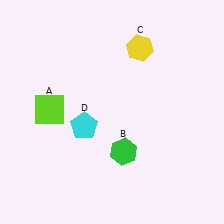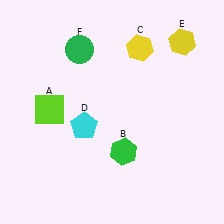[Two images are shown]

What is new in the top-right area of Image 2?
A yellow hexagon (E) was added in the top-right area of Image 2.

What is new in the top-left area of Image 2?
A green circle (F) was added in the top-left area of Image 2.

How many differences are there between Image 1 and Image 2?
There are 2 differences between the two images.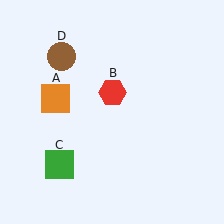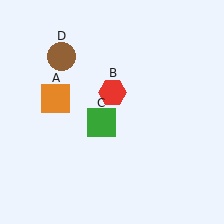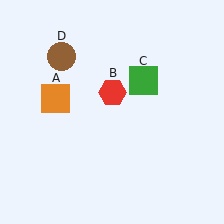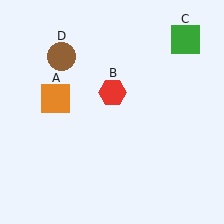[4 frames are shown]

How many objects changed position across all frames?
1 object changed position: green square (object C).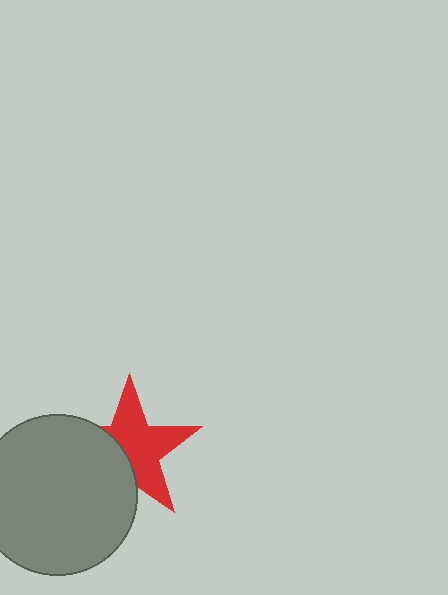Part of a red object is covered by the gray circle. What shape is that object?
It is a star.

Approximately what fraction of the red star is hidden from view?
Roughly 39% of the red star is hidden behind the gray circle.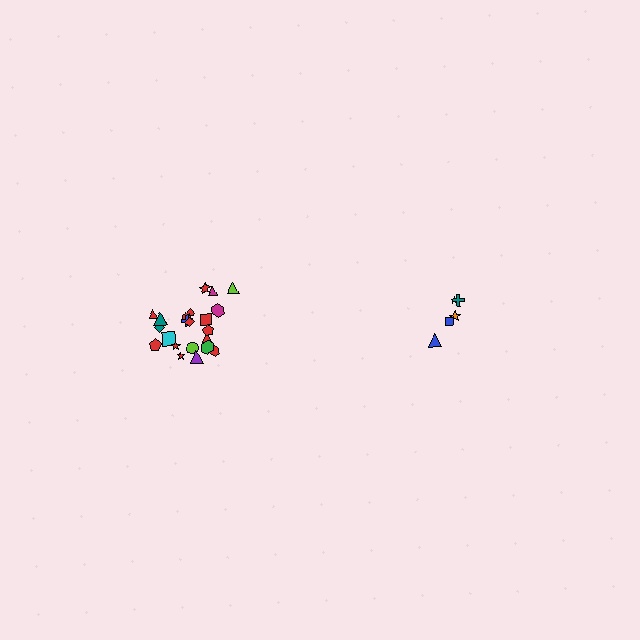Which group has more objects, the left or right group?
The left group.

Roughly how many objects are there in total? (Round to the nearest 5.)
Roughly 25 objects in total.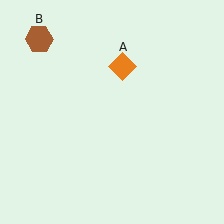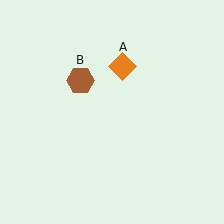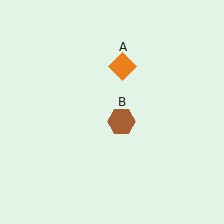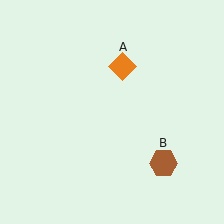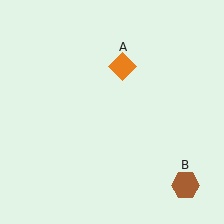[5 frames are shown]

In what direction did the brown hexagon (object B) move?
The brown hexagon (object B) moved down and to the right.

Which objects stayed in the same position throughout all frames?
Orange diamond (object A) remained stationary.